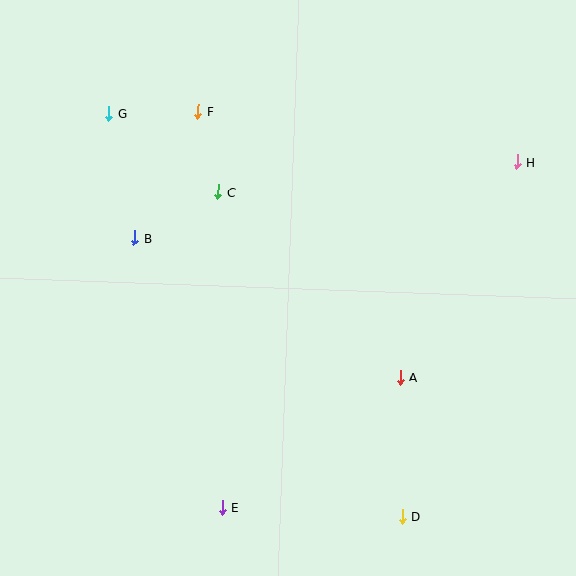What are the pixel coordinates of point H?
Point H is at (517, 162).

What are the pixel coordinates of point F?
Point F is at (198, 112).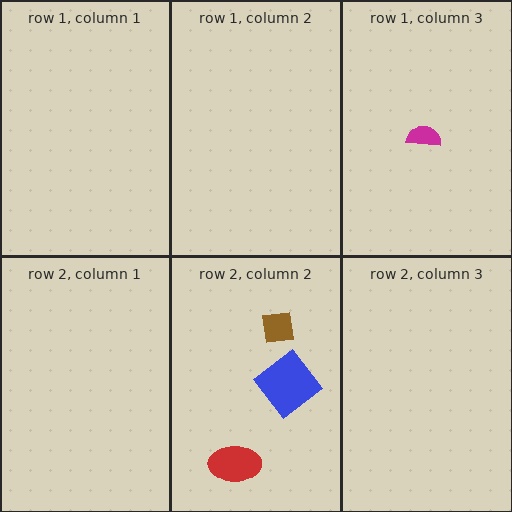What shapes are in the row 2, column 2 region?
The brown square, the red ellipse, the blue diamond.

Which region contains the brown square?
The row 2, column 2 region.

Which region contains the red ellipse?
The row 2, column 2 region.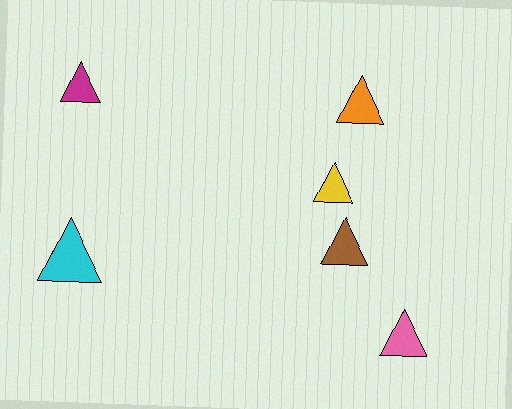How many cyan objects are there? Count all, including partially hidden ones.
There is 1 cyan object.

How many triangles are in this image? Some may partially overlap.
There are 6 triangles.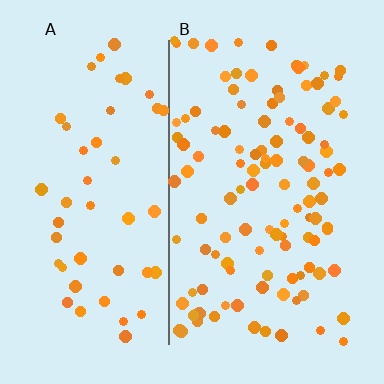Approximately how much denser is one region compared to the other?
Approximately 2.3× — region B over region A.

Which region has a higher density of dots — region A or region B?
B (the right).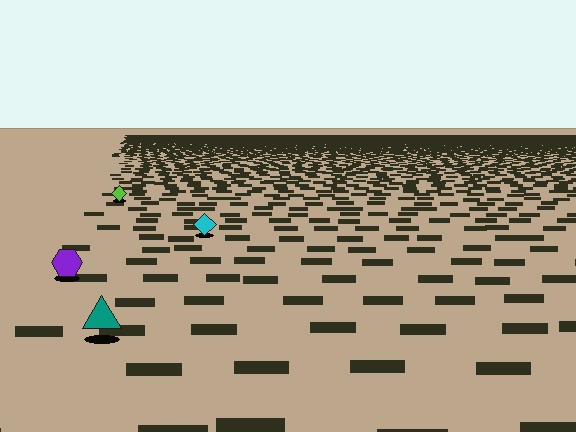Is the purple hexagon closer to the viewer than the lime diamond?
Yes. The purple hexagon is closer — you can tell from the texture gradient: the ground texture is coarser near it.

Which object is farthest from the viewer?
The lime diamond is farthest from the viewer. It appears smaller and the ground texture around it is denser.